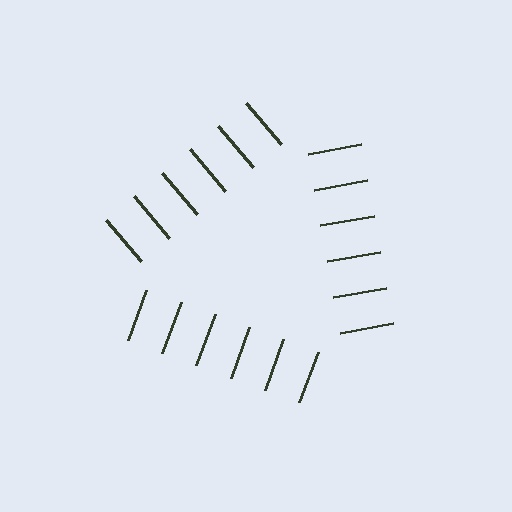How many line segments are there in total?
18 — 6 along each of the 3 edges.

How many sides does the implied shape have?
3 sides — the line-ends trace a triangle.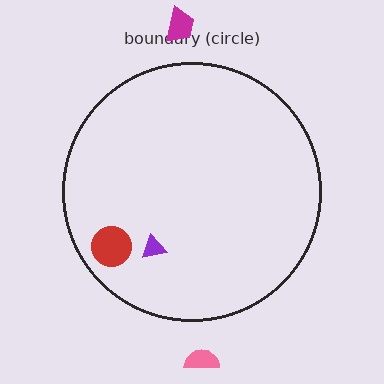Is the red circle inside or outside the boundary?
Inside.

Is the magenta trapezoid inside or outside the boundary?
Outside.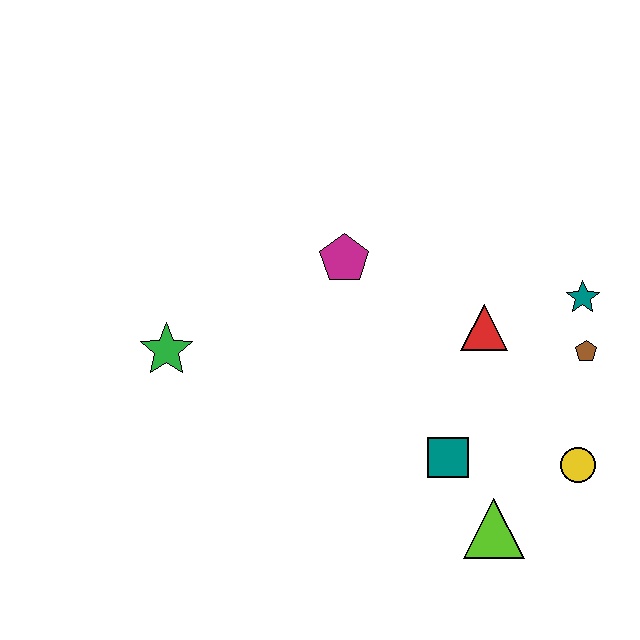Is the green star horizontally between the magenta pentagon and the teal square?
No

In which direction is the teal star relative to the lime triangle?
The teal star is above the lime triangle.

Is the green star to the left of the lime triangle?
Yes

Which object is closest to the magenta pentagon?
The red triangle is closest to the magenta pentagon.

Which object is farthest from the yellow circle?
The green star is farthest from the yellow circle.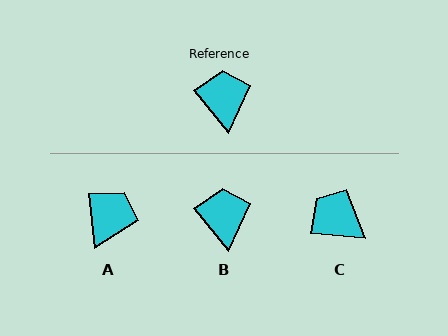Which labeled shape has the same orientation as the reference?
B.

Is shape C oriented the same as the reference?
No, it is off by about 45 degrees.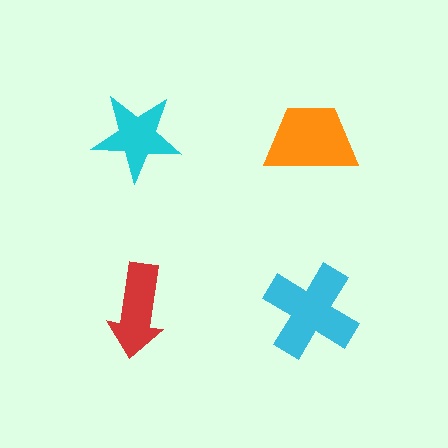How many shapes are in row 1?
2 shapes.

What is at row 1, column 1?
A cyan star.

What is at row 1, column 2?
An orange trapezoid.